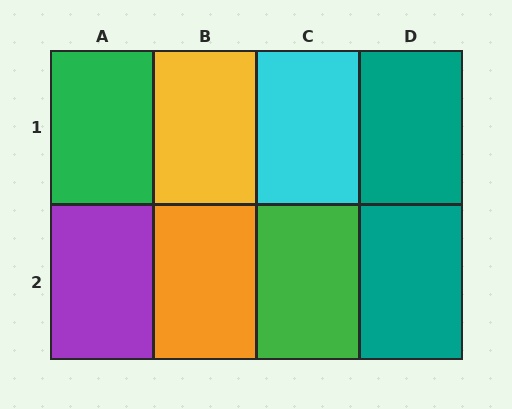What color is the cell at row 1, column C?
Cyan.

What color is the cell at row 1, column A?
Green.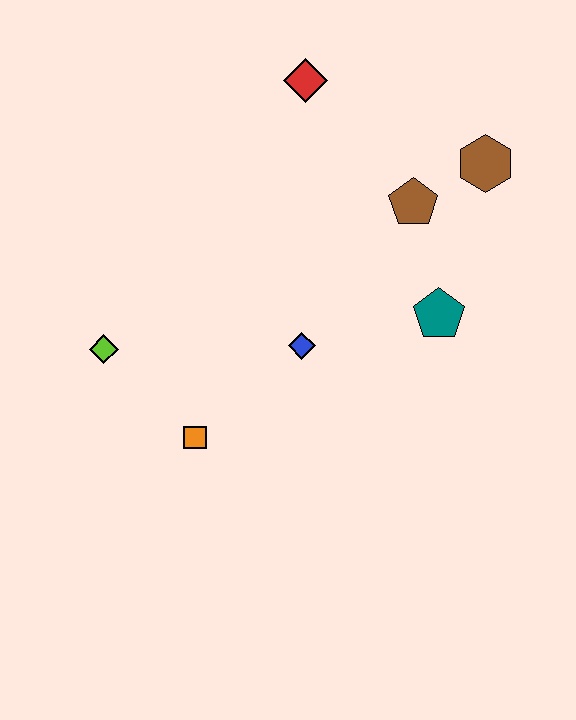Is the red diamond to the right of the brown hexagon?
No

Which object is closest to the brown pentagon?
The brown hexagon is closest to the brown pentagon.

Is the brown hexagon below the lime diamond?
No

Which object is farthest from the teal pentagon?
The lime diamond is farthest from the teal pentagon.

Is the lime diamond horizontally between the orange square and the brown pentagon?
No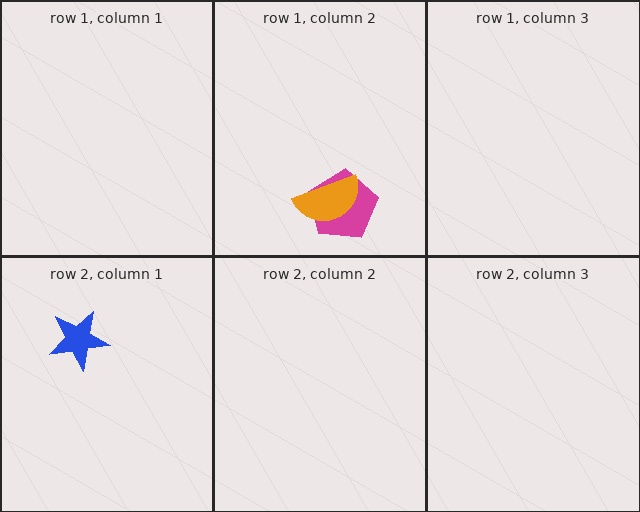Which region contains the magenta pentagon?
The row 1, column 2 region.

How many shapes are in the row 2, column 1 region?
1.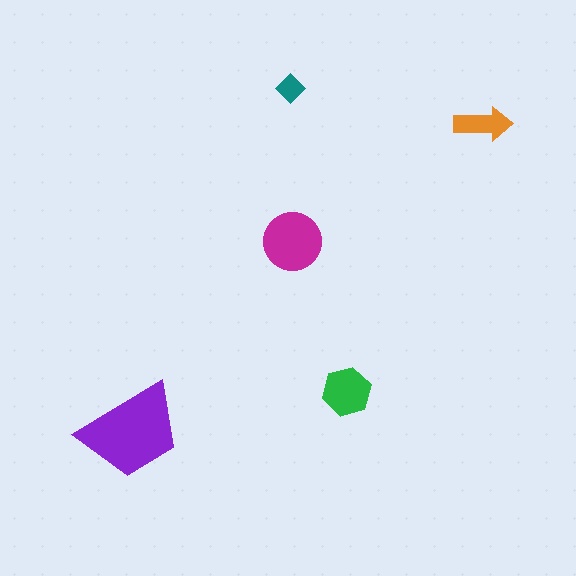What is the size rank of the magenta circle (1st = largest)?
2nd.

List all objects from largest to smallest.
The purple trapezoid, the magenta circle, the green hexagon, the orange arrow, the teal diamond.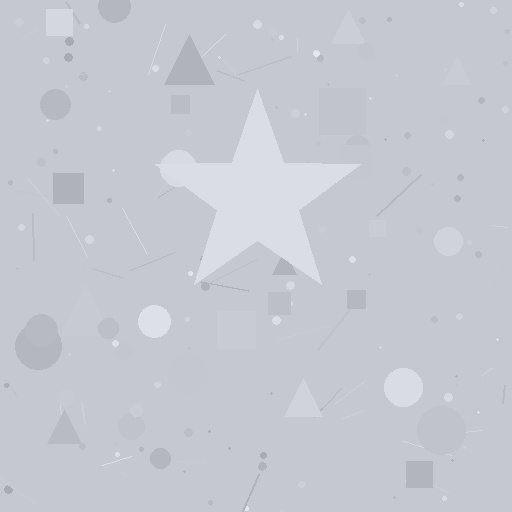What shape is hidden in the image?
A star is hidden in the image.